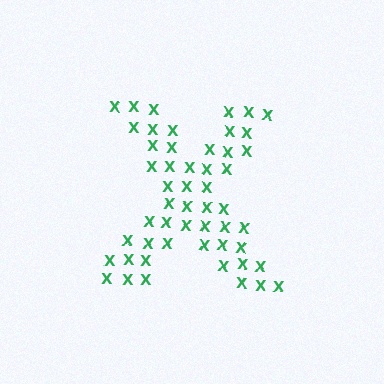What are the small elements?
The small elements are letter X's.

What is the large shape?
The large shape is the letter X.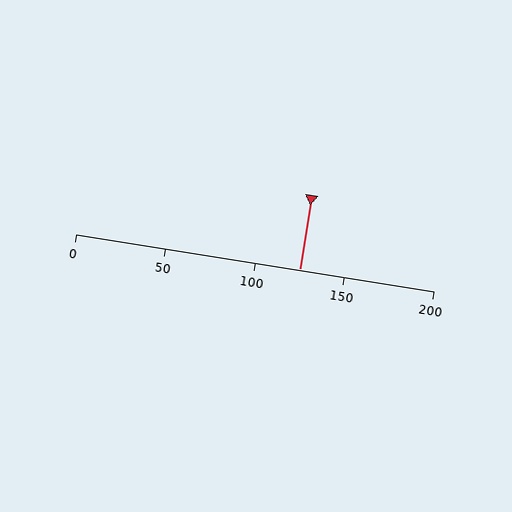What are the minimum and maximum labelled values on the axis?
The axis runs from 0 to 200.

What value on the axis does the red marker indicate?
The marker indicates approximately 125.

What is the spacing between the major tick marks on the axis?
The major ticks are spaced 50 apart.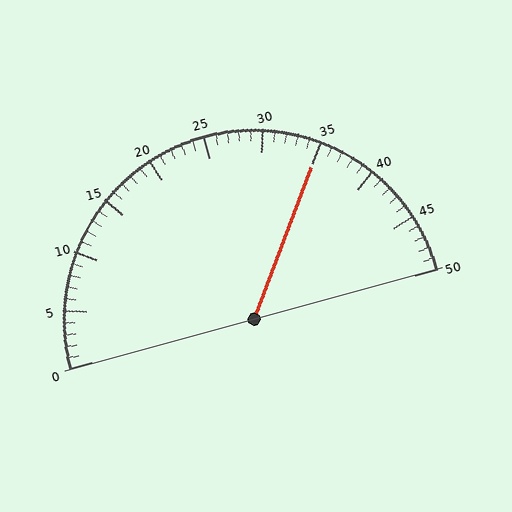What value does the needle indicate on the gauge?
The needle indicates approximately 35.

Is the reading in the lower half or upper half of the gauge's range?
The reading is in the upper half of the range (0 to 50).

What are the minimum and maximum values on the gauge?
The gauge ranges from 0 to 50.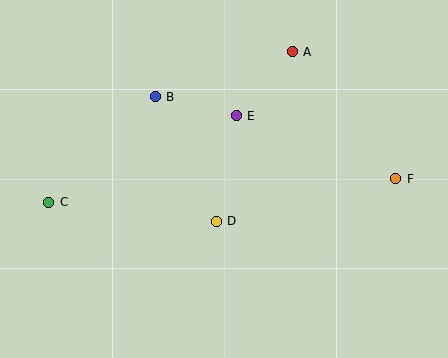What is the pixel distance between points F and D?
The distance between F and D is 184 pixels.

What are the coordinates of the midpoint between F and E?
The midpoint between F and E is at (316, 147).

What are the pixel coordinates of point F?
Point F is at (396, 179).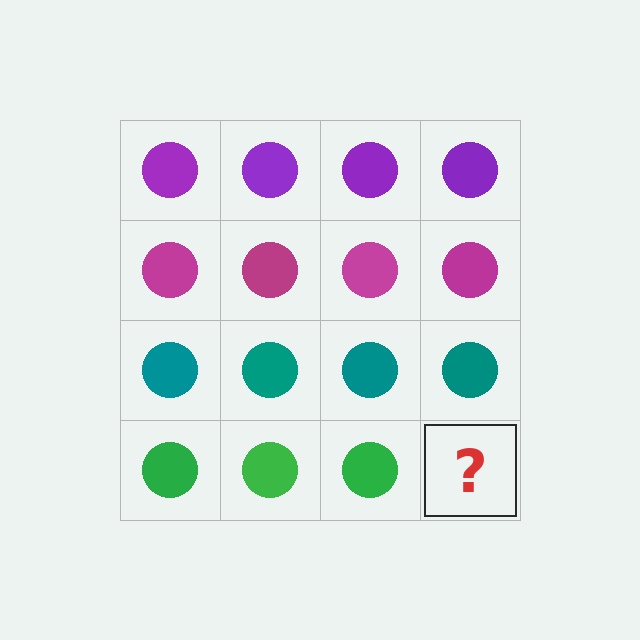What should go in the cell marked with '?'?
The missing cell should contain a green circle.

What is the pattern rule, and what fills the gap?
The rule is that each row has a consistent color. The gap should be filled with a green circle.